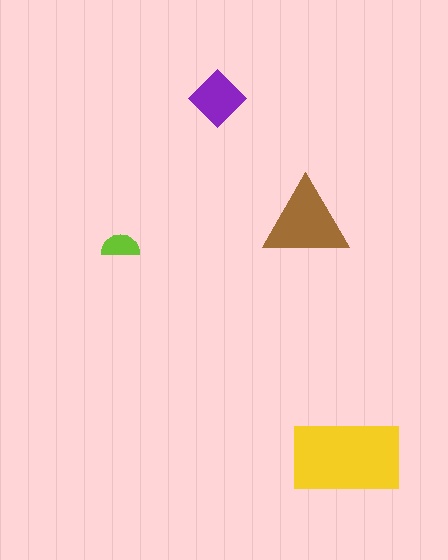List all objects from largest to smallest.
The yellow rectangle, the brown triangle, the purple diamond, the lime semicircle.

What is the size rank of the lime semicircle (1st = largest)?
4th.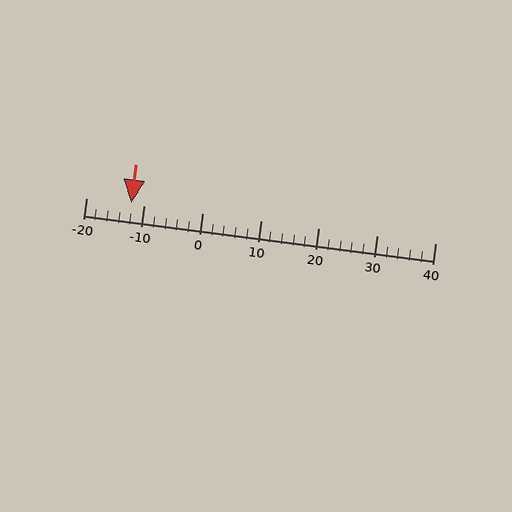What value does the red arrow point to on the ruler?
The red arrow points to approximately -12.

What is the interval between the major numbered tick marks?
The major tick marks are spaced 10 units apart.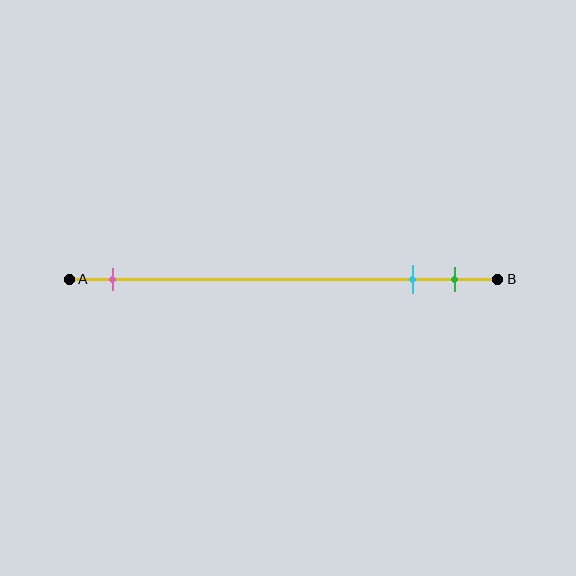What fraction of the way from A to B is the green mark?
The green mark is approximately 90% (0.9) of the way from A to B.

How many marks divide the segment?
There are 3 marks dividing the segment.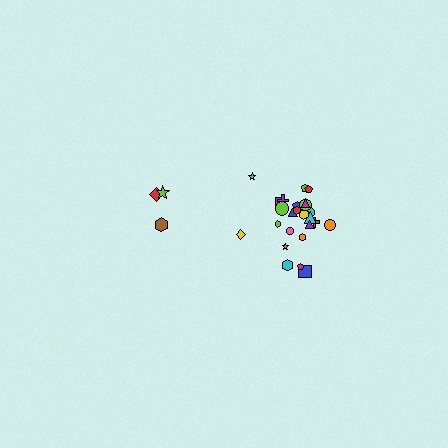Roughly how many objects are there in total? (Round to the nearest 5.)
Roughly 30 objects in total.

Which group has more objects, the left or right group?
The right group.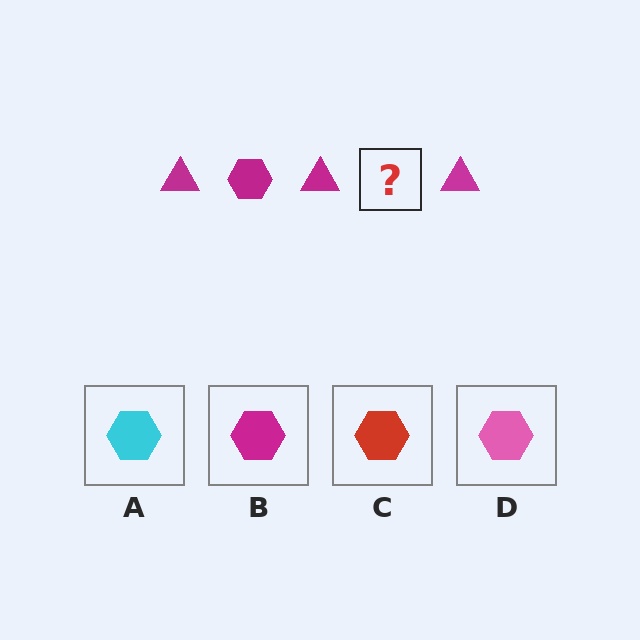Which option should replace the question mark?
Option B.